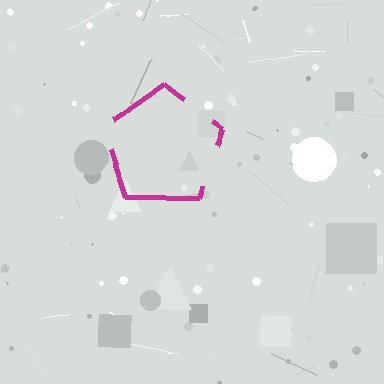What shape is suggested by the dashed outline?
The dashed outline suggests a pentagon.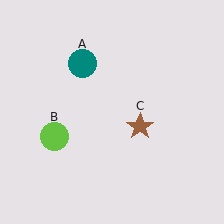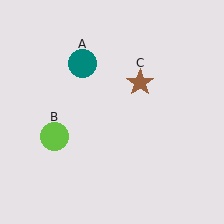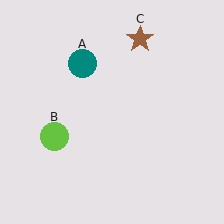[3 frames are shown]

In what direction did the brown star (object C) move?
The brown star (object C) moved up.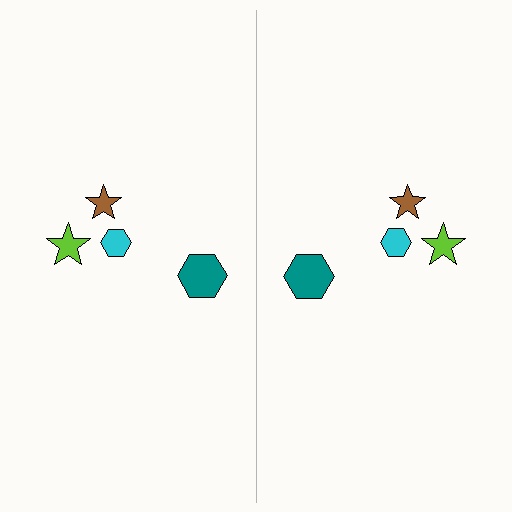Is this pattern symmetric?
Yes, this pattern has bilateral (reflection) symmetry.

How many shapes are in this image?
There are 8 shapes in this image.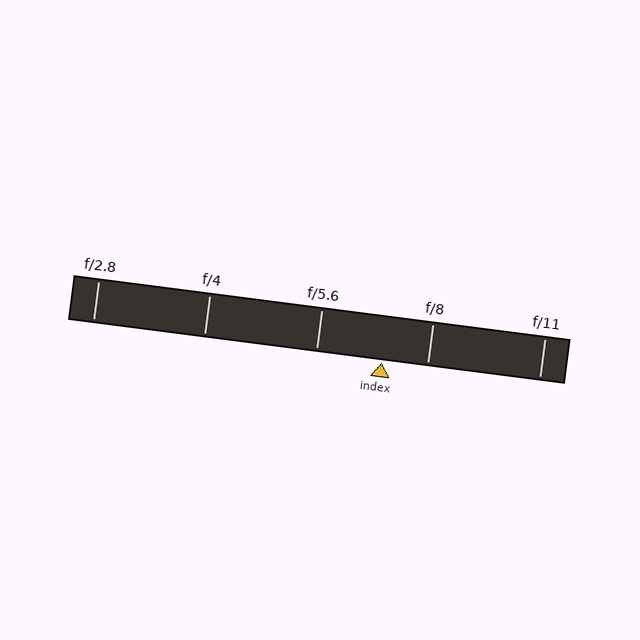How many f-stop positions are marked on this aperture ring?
There are 5 f-stop positions marked.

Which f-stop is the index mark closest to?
The index mark is closest to f/8.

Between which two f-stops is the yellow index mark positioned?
The index mark is between f/5.6 and f/8.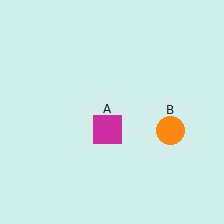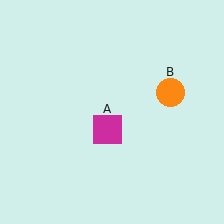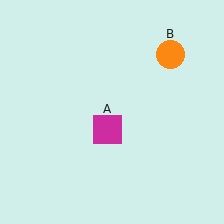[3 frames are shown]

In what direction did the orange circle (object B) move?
The orange circle (object B) moved up.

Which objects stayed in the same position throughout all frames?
Magenta square (object A) remained stationary.